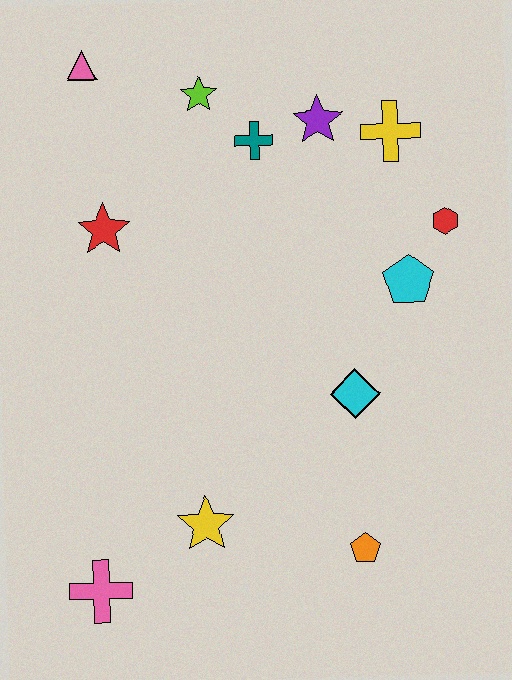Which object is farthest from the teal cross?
The pink cross is farthest from the teal cross.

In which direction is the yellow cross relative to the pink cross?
The yellow cross is above the pink cross.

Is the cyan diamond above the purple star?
No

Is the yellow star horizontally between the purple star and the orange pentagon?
No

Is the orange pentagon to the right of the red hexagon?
No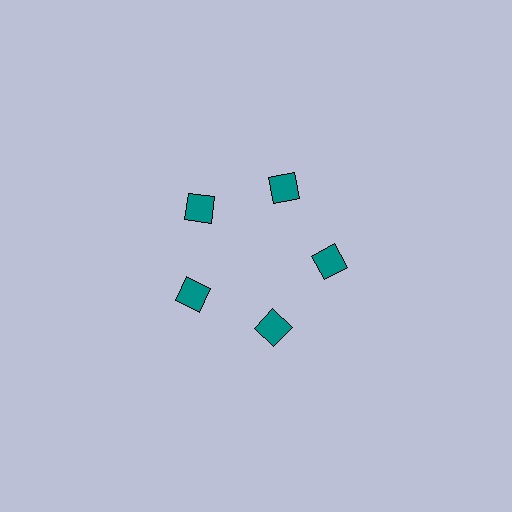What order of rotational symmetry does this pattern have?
This pattern has 5-fold rotational symmetry.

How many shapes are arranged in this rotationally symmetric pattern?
There are 5 shapes, arranged in 5 groups of 1.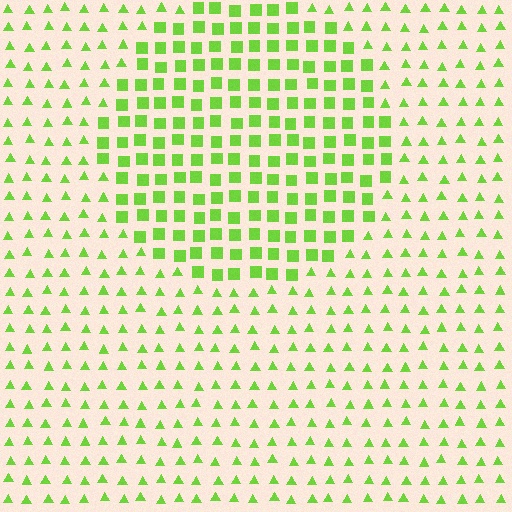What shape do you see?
I see a circle.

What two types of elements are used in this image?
The image uses squares inside the circle region and triangles outside it.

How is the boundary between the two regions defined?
The boundary is defined by a change in element shape: squares inside vs. triangles outside. All elements share the same color and spacing.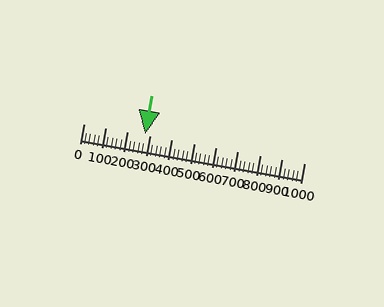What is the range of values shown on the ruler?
The ruler shows values from 0 to 1000.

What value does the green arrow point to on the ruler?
The green arrow points to approximately 279.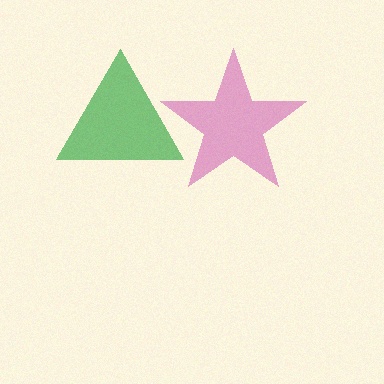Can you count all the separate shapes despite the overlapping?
Yes, there are 2 separate shapes.